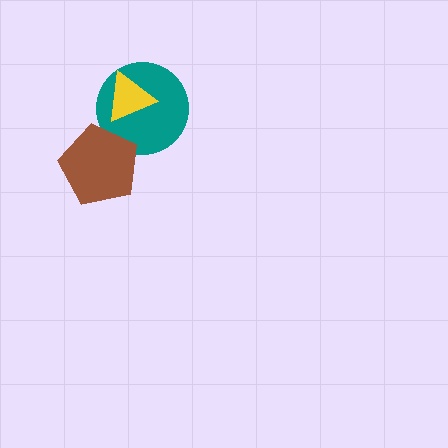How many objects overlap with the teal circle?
2 objects overlap with the teal circle.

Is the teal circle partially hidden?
Yes, it is partially covered by another shape.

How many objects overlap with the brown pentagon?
1 object overlaps with the brown pentagon.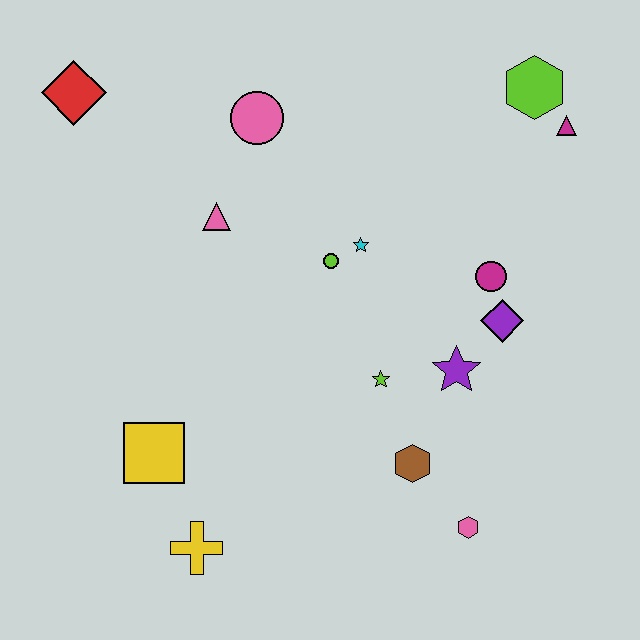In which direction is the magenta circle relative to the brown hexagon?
The magenta circle is above the brown hexagon.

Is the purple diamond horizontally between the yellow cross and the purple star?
No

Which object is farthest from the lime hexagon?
The yellow cross is farthest from the lime hexagon.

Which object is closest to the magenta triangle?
The lime hexagon is closest to the magenta triangle.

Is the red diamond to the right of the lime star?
No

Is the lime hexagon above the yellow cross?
Yes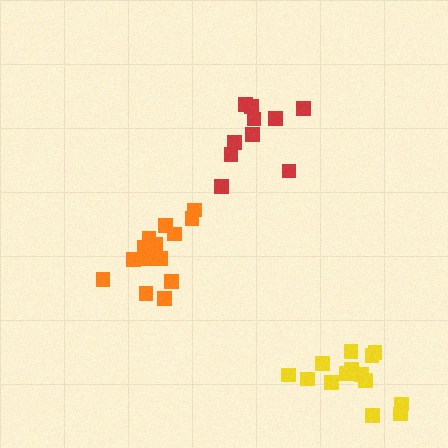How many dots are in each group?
Group 1: 15 dots, Group 2: 10 dots, Group 3: 15 dots (40 total).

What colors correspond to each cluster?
The clusters are colored: orange, red, yellow.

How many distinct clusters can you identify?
There are 3 distinct clusters.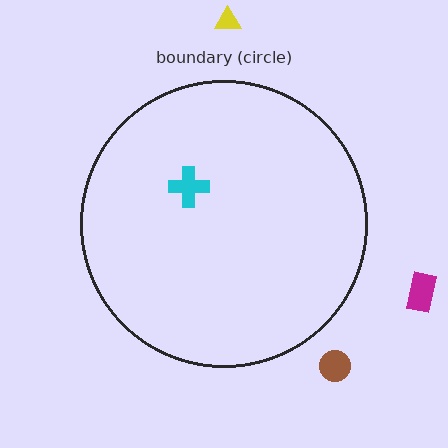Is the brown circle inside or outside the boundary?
Outside.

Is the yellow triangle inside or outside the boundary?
Outside.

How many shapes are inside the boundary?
1 inside, 3 outside.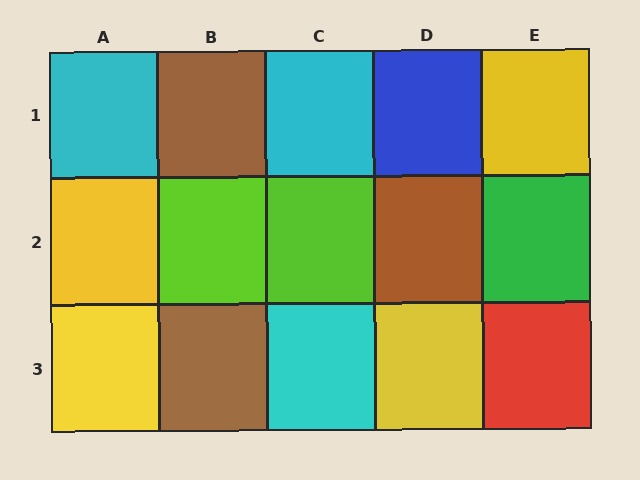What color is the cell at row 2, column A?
Yellow.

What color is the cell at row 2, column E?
Green.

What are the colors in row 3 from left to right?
Yellow, brown, cyan, yellow, red.